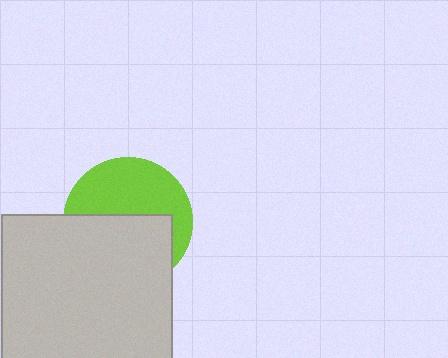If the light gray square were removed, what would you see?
You would see the complete lime circle.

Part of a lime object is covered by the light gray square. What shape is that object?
It is a circle.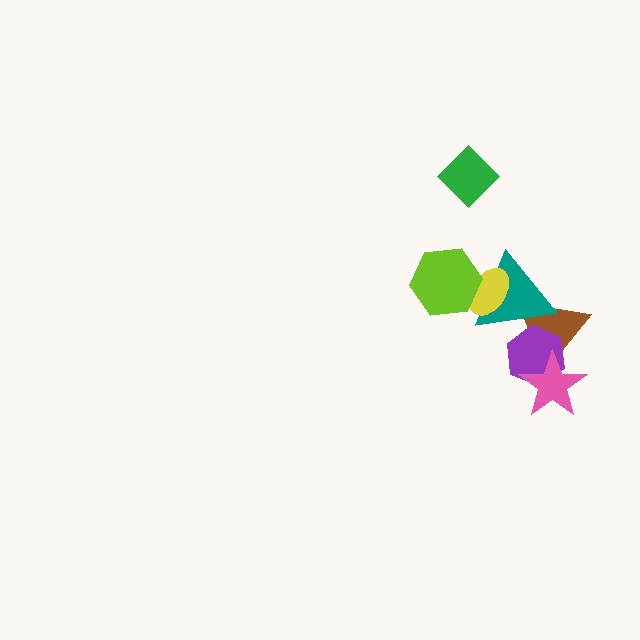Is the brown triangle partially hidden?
Yes, it is partially covered by another shape.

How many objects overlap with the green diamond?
0 objects overlap with the green diamond.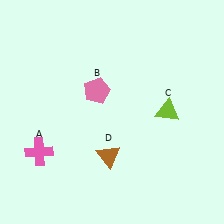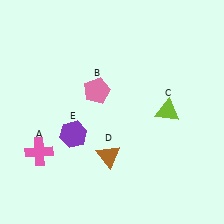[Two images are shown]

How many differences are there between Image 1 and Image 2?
There is 1 difference between the two images.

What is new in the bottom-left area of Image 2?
A purple hexagon (E) was added in the bottom-left area of Image 2.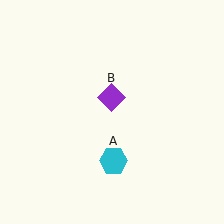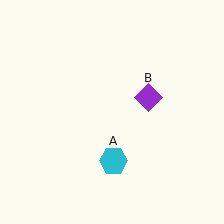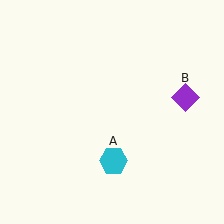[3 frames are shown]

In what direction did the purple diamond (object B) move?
The purple diamond (object B) moved right.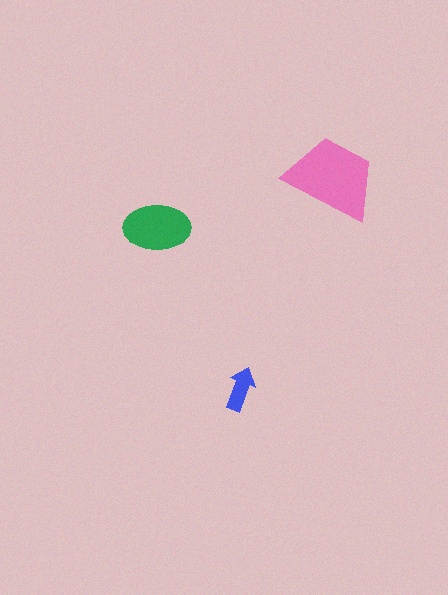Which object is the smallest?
The blue arrow.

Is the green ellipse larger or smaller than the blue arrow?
Larger.